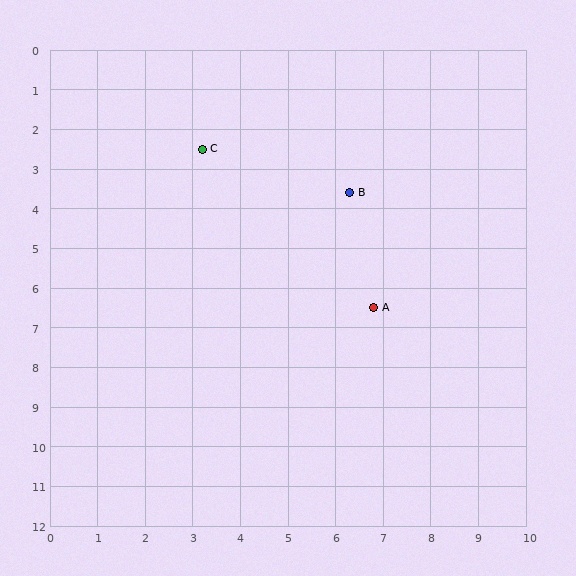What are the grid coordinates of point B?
Point B is at approximately (6.3, 3.6).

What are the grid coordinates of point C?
Point C is at approximately (3.2, 2.5).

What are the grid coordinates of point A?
Point A is at approximately (6.8, 6.5).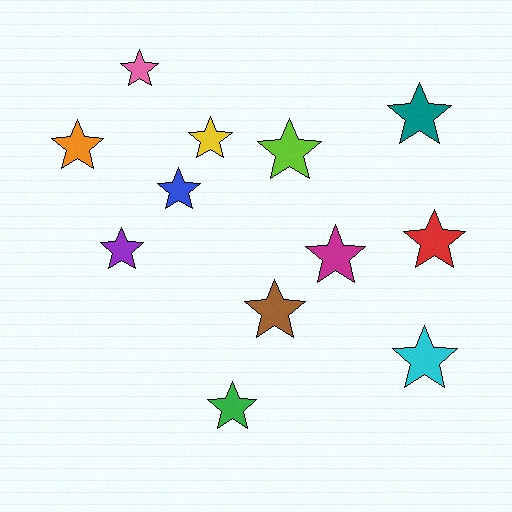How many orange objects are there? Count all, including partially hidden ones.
There is 1 orange object.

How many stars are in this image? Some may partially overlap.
There are 12 stars.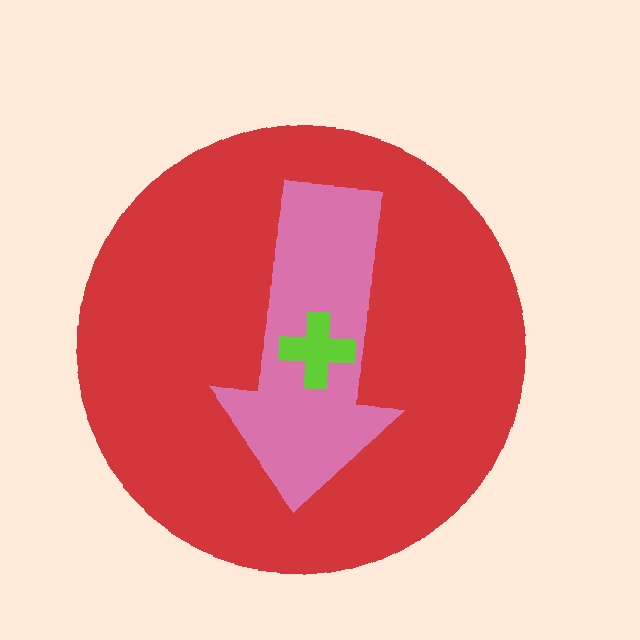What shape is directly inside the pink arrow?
The lime cross.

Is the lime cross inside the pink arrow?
Yes.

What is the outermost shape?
The red circle.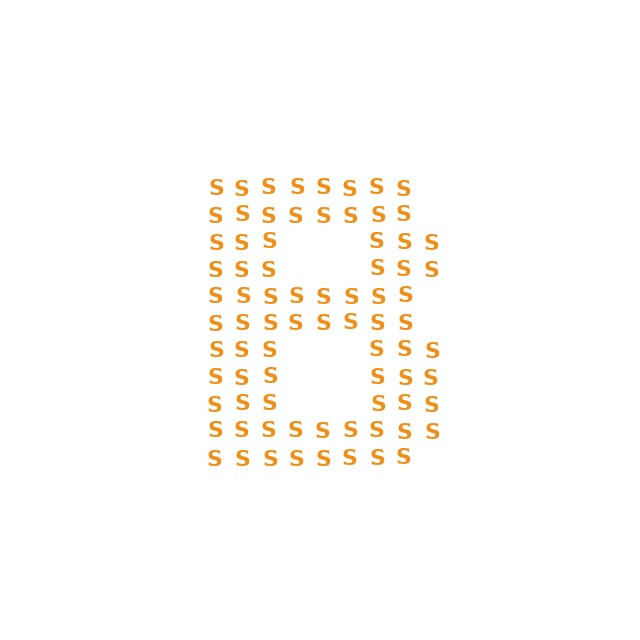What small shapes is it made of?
It is made of small letter S's.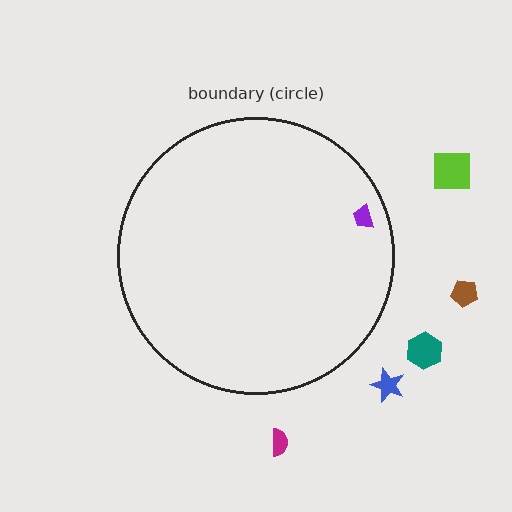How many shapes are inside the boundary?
1 inside, 5 outside.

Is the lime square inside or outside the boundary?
Outside.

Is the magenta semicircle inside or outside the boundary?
Outside.